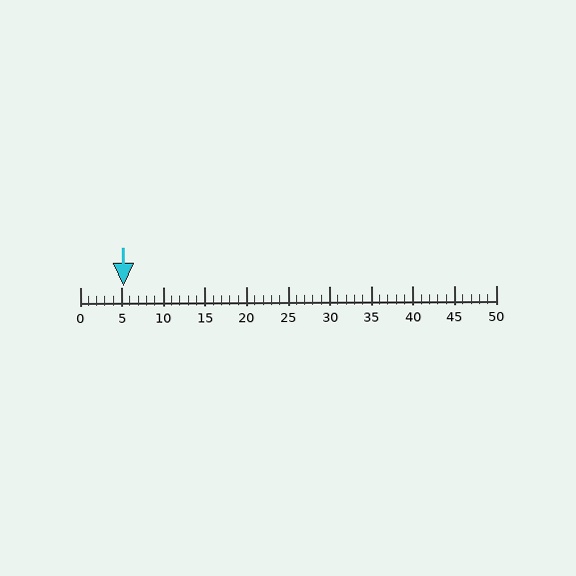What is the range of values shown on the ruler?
The ruler shows values from 0 to 50.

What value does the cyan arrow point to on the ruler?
The cyan arrow points to approximately 5.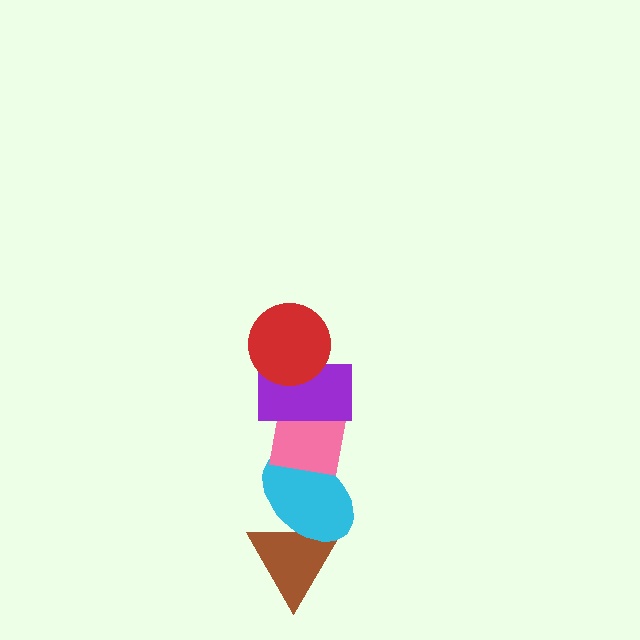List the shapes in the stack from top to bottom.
From top to bottom: the red circle, the purple rectangle, the pink square, the cyan ellipse, the brown triangle.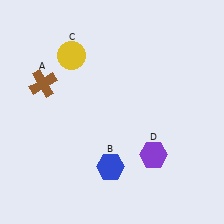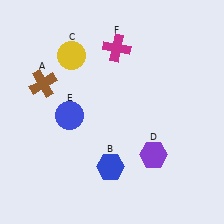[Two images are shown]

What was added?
A blue circle (E), a magenta cross (F) were added in Image 2.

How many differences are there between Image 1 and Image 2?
There are 2 differences between the two images.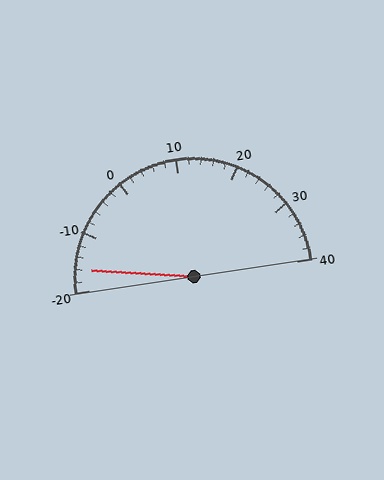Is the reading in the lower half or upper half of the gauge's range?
The reading is in the lower half of the range (-20 to 40).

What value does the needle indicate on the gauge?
The needle indicates approximately -16.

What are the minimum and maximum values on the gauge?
The gauge ranges from -20 to 40.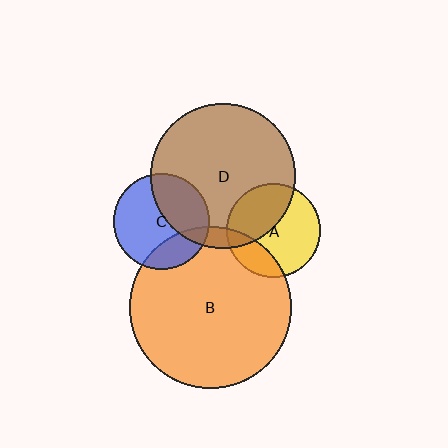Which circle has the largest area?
Circle B (orange).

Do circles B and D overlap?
Yes.